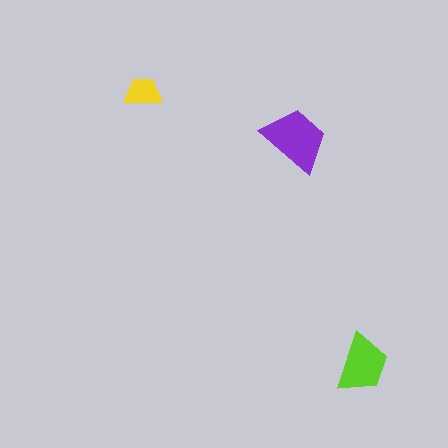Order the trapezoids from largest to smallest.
the purple one, the lime one, the yellow one.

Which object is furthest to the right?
The lime trapezoid is rightmost.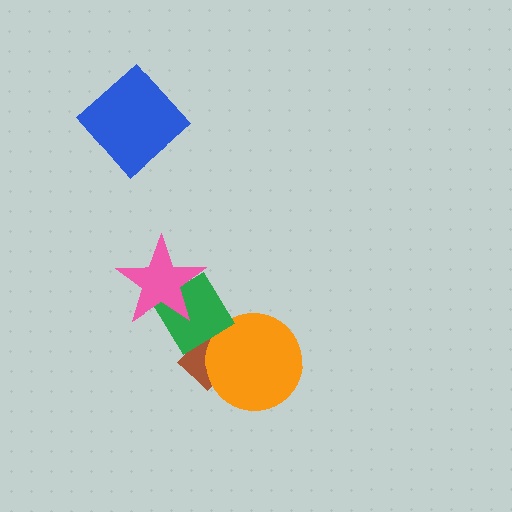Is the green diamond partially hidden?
Yes, it is partially covered by another shape.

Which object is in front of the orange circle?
The green diamond is in front of the orange circle.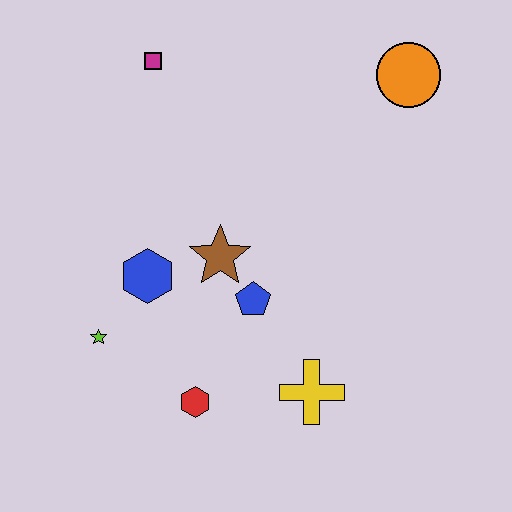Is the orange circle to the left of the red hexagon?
No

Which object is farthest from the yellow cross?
The magenta square is farthest from the yellow cross.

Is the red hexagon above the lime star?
No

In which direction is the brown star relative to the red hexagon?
The brown star is above the red hexagon.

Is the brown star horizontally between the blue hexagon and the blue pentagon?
Yes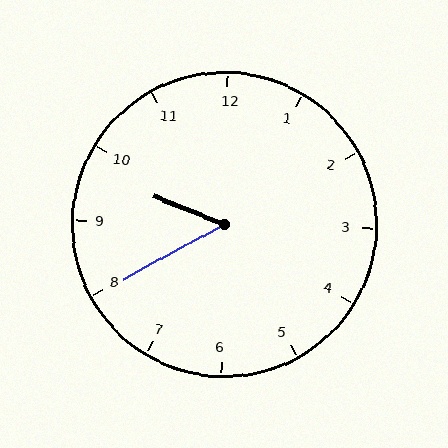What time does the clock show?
9:40.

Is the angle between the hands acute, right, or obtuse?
It is acute.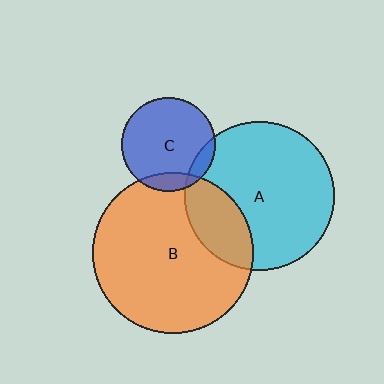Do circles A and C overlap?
Yes.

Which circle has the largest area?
Circle B (orange).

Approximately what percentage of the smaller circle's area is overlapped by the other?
Approximately 10%.